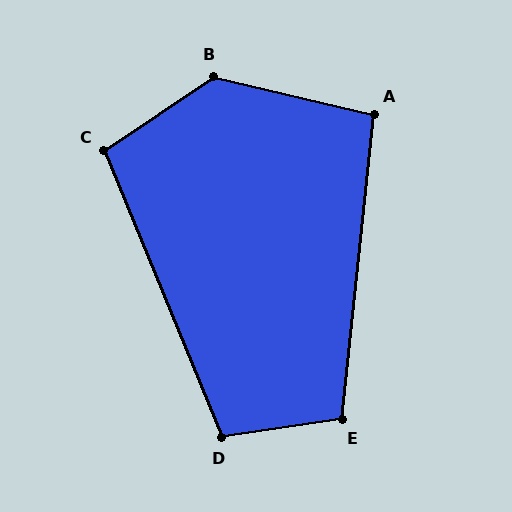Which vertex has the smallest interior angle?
A, at approximately 97 degrees.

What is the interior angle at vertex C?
Approximately 102 degrees (obtuse).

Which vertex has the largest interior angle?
B, at approximately 132 degrees.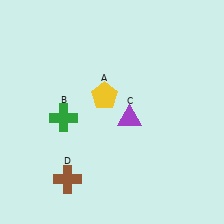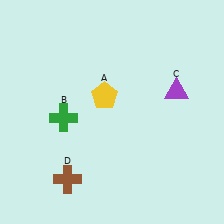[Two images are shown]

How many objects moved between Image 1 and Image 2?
1 object moved between the two images.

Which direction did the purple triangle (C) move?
The purple triangle (C) moved right.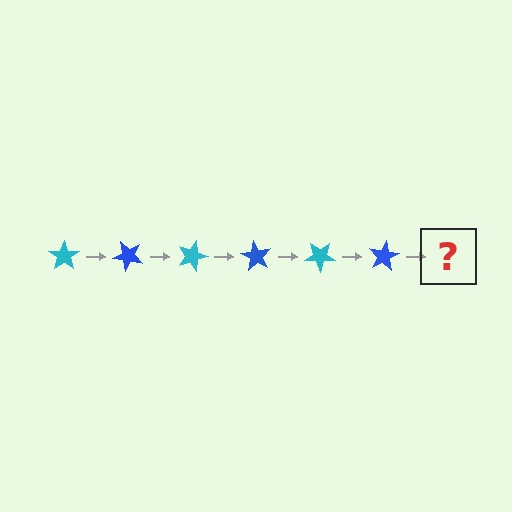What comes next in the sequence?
The next element should be a cyan star, rotated 270 degrees from the start.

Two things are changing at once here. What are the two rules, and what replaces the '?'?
The two rules are that it rotates 45 degrees each step and the color cycles through cyan and blue. The '?' should be a cyan star, rotated 270 degrees from the start.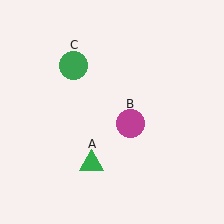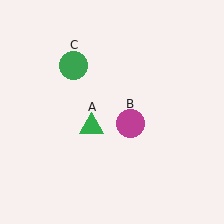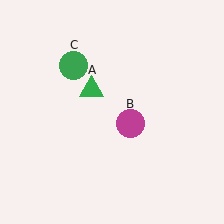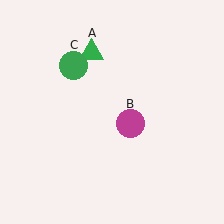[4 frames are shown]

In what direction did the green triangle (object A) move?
The green triangle (object A) moved up.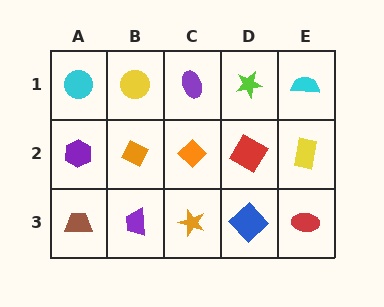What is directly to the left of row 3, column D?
An orange star.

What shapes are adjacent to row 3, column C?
An orange diamond (row 2, column C), a purple trapezoid (row 3, column B), a blue diamond (row 3, column D).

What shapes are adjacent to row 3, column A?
A purple hexagon (row 2, column A), a purple trapezoid (row 3, column B).